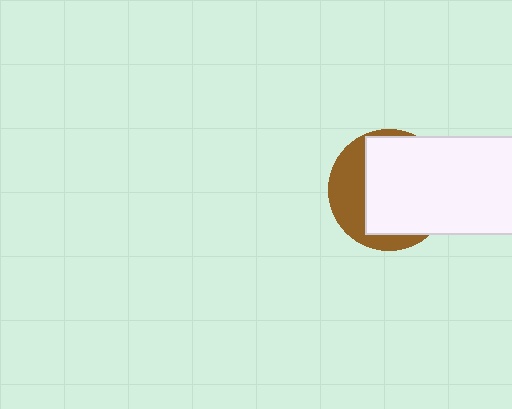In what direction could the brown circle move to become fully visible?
The brown circle could move left. That would shift it out from behind the white rectangle entirely.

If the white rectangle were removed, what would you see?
You would see the complete brown circle.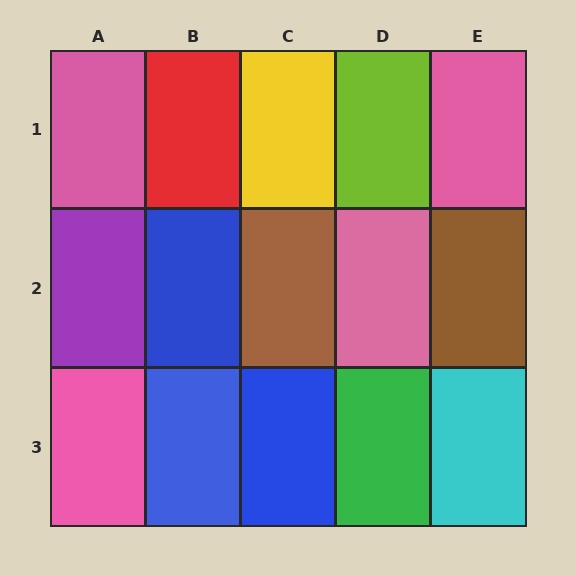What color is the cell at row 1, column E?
Pink.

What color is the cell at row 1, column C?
Yellow.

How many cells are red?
1 cell is red.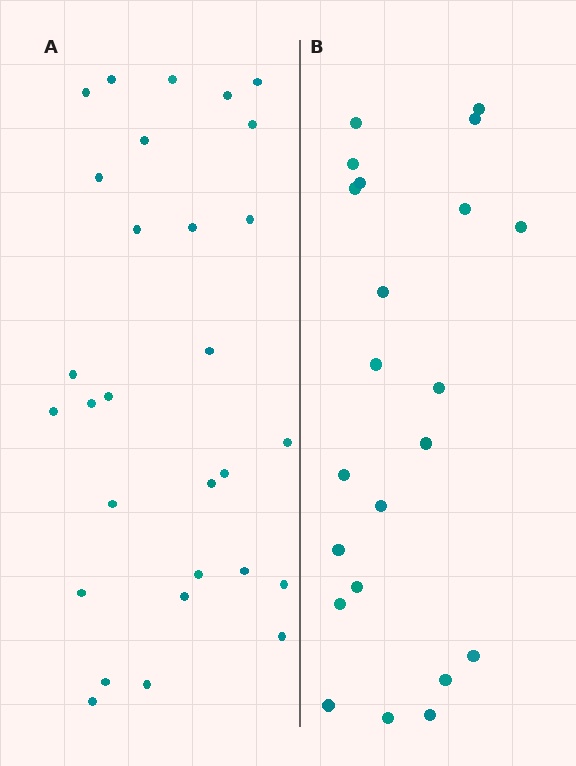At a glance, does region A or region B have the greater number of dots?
Region A (the left region) has more dots.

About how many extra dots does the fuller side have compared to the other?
Region A has roughly 8 or so more dots than region B.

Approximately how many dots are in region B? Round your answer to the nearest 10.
About 20 dots. (The exact count is 22, which rounds to 20.)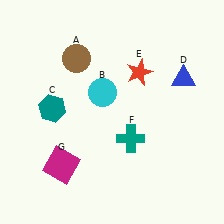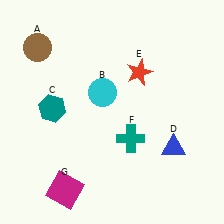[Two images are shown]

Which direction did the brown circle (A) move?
The brown circle (A) moved left.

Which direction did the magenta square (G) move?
The magenta square (G) moved down.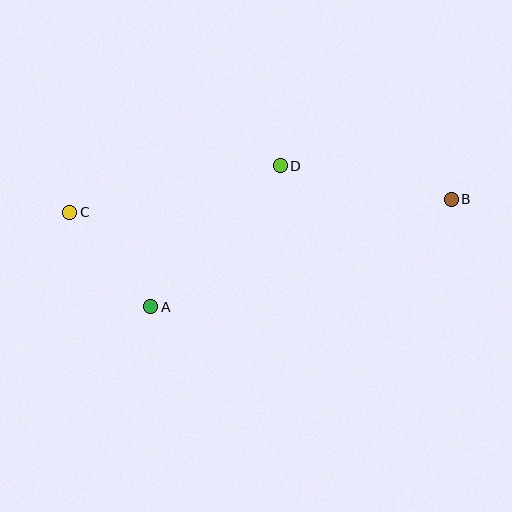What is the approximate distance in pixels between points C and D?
The distance between C and D is approximately 216 pixels.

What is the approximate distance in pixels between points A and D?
The distance between A and D is approximately 191 pixels.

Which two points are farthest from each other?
Points B and C are farthest from each other.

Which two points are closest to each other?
Points A and C are closest to each other.